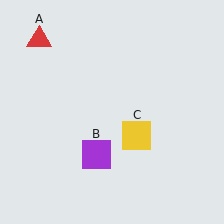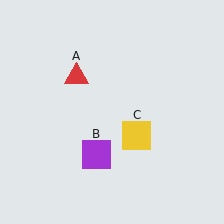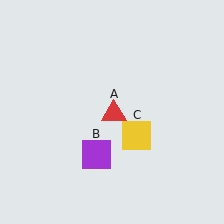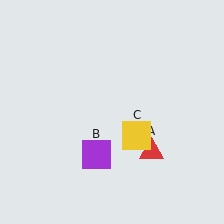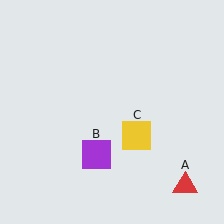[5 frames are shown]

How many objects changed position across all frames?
1 object changed position: red triangle (object A).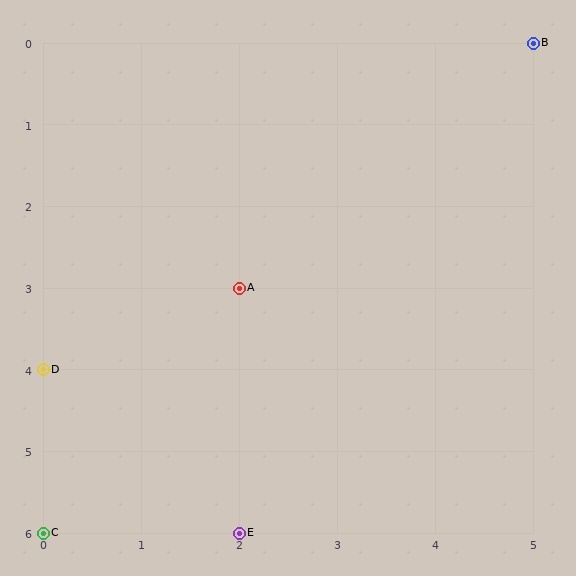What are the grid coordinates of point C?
Point C is at grid coordinates (0, 6).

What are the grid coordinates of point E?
Point E is at grid coordinates (2, 6).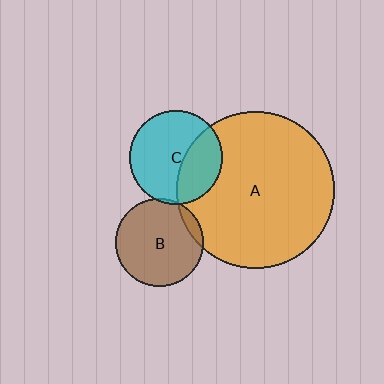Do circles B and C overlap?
Yes.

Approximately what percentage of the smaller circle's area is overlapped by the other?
Approximately 5%.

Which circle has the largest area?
Circle A (orange).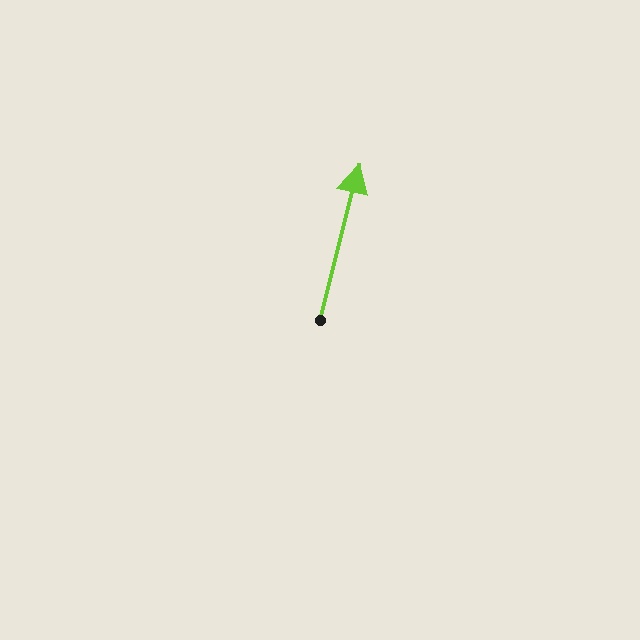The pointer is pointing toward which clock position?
Roughly 12 o'clock.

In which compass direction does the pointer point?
North.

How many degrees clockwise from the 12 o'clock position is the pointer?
Approximately 14 degrees.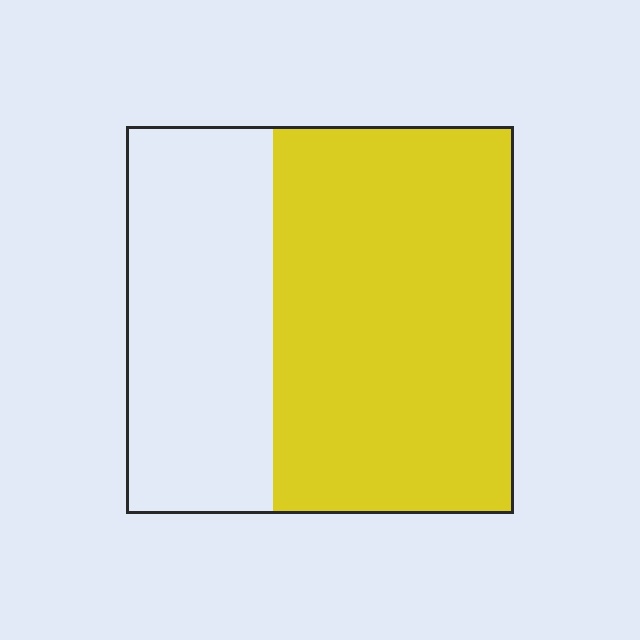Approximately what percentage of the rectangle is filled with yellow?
Approximately 60%.